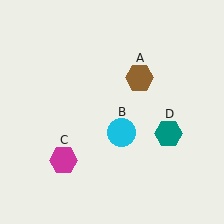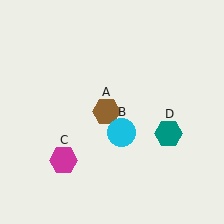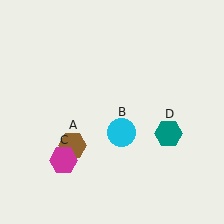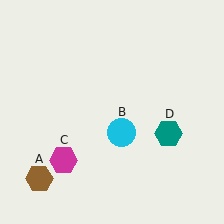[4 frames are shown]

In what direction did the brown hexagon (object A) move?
The brown hexagon (object A) moved down and to the left.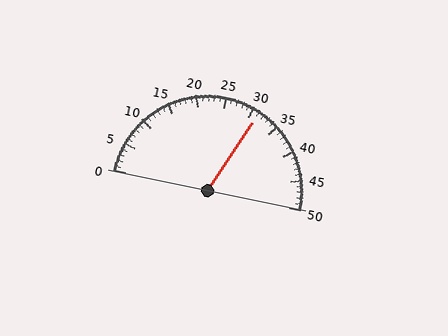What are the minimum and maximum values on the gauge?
The gauge ranges from 0 to 50.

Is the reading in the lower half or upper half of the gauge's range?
The reading is in the upper half of the range (0 to 50).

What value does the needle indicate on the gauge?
The needle indicates approximately 31.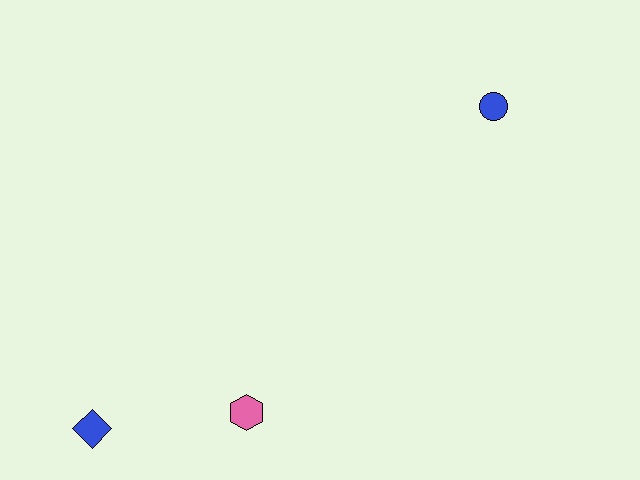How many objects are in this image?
There are 3 objects.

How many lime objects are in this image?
There are no lime objects.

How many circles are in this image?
There is 1 circle.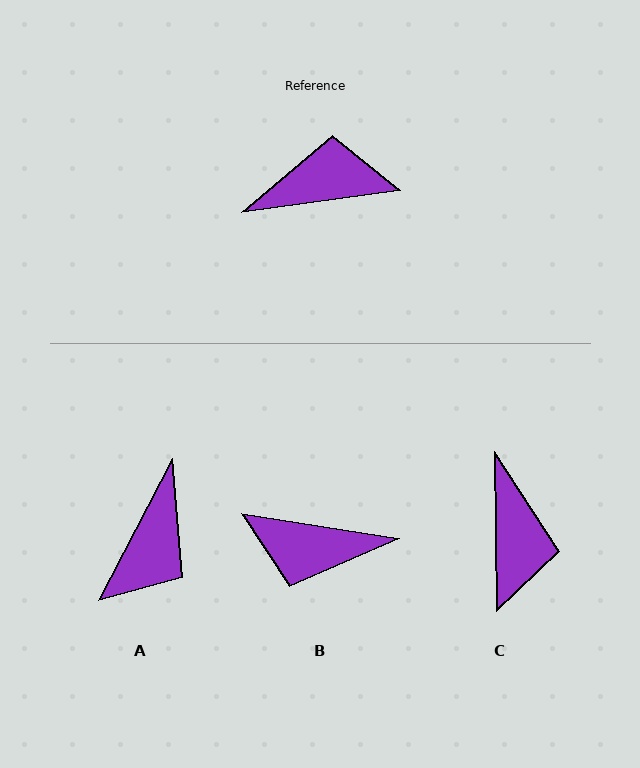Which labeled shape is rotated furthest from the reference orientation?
B, about 163 degrees away.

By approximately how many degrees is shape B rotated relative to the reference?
Approximately 163 degrees counter-clockwise.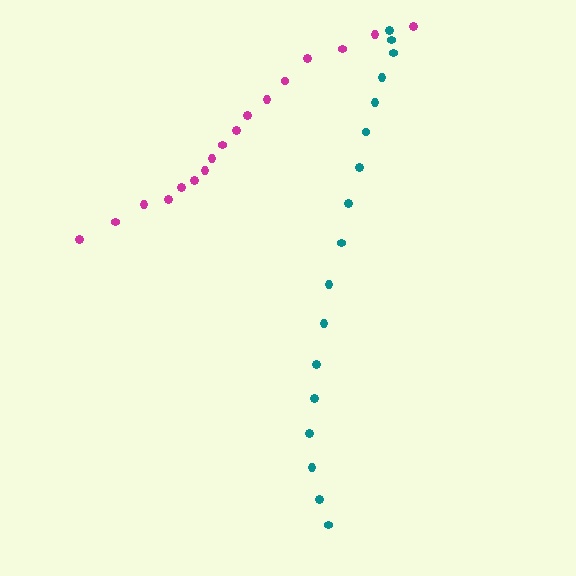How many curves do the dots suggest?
There are 2 distinct paths.